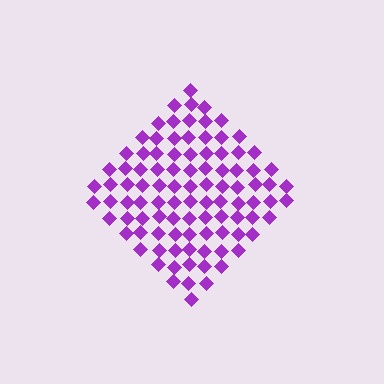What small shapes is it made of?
It is made of small diamonds.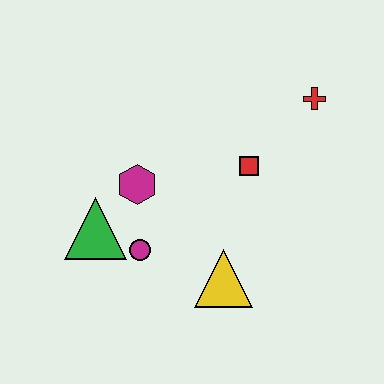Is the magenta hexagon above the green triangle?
Yes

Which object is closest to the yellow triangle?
The magenta circle is closest to the yellow triangle.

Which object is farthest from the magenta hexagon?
The red cross is farthest from the magenta hexagon.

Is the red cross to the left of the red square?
No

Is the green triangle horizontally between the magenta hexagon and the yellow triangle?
No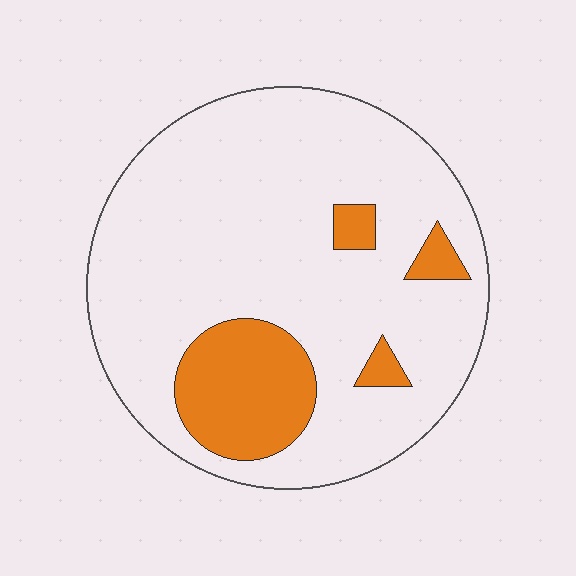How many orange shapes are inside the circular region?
4.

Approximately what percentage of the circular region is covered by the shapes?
Approximately 15%.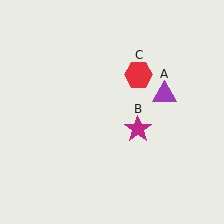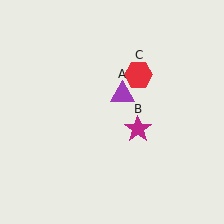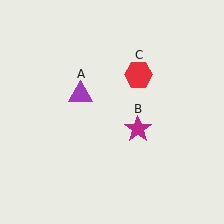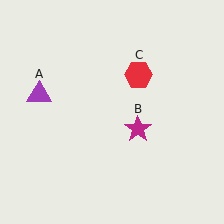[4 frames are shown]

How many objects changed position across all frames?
1 object changed position: purple triangle (object A).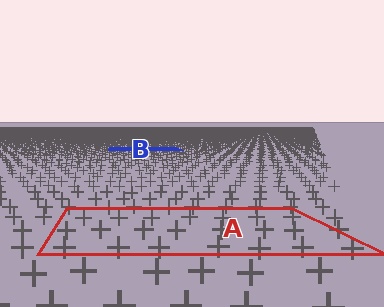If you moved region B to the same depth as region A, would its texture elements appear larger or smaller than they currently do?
They would appear larger. At a closer depth, the same texture elements are projected at a bigger on-screen size.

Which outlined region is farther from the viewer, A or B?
Region B is farther from the viewer — the texture elements inside it appear smaller and more densely packed.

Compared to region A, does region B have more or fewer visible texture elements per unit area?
Region B has more texture elements per unit area — they are packed more densely because it is farther away.